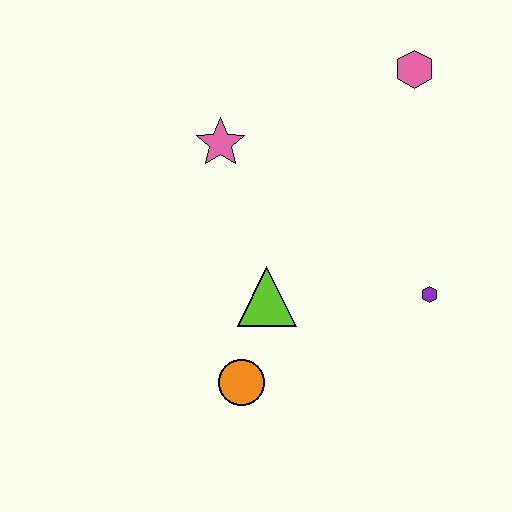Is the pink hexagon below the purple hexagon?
No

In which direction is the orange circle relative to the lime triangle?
The orange circle is below the lime triangle.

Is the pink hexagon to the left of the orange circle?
No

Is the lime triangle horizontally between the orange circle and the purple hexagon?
Yes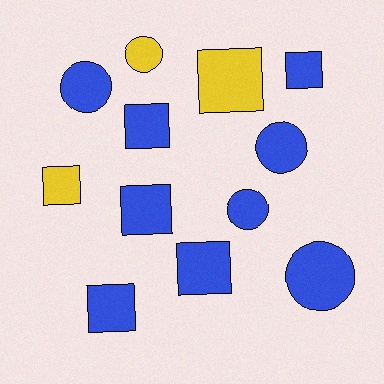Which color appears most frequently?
Blue, with 9 objects.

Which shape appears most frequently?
Square, with 7 objects.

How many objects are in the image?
There are 12 objects.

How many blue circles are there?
There are 4 blue circles.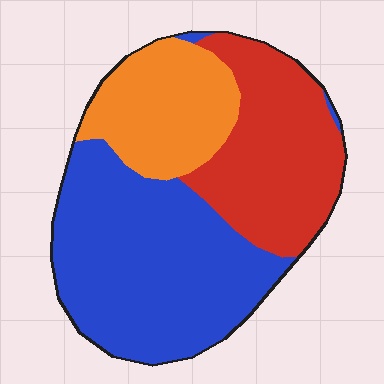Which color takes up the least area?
Orange, at roughly 20%.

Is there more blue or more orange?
Blue.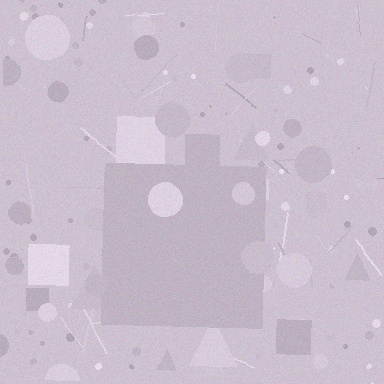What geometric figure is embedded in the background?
A square is embedded in the background.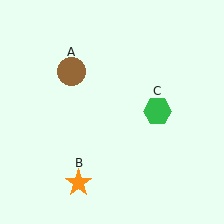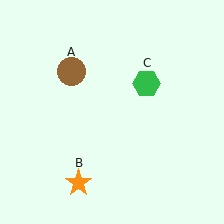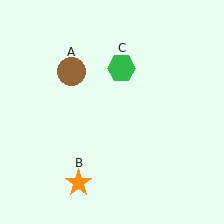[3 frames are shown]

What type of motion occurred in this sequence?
The green hexagon (object C) rotated counterclockwise around the center of the scene.